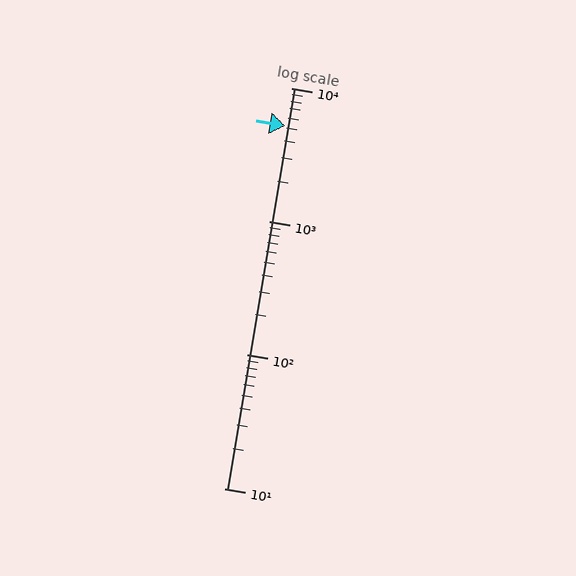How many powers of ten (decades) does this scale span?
The scale spans 3 decades, from 10 to 10000.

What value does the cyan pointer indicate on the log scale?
The pointer indicates approximately 5200.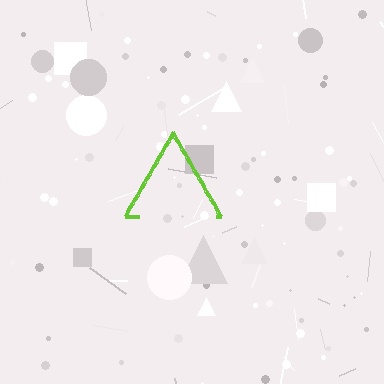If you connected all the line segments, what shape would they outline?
They would outline a triangle.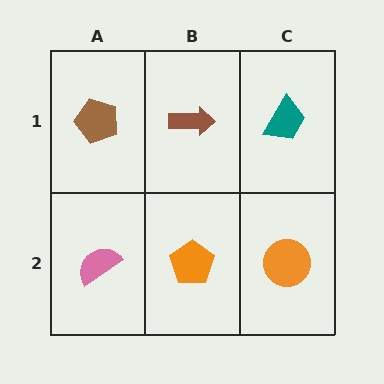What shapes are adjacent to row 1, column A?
A pink semicircle (row 2, column A), a brown arrow (row 1, column B).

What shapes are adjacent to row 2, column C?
A teal trapezoid (row 1, column C), an orange pentagon (row 2, column B).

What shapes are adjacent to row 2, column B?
A brown arrow (row 1, column B), a pink semicircle (row 2, column A), an orange circle (row 2, column C).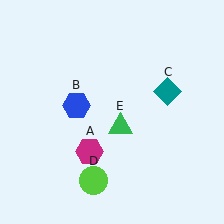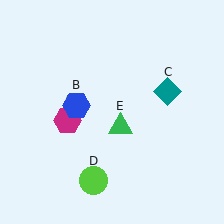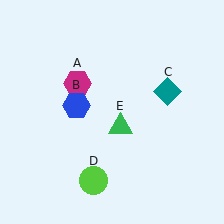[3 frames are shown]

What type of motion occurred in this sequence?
The magenta hexagon (object A) rotated clockwise around the center of the scene.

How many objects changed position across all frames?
1 object changed position: magenta hexagon (object A).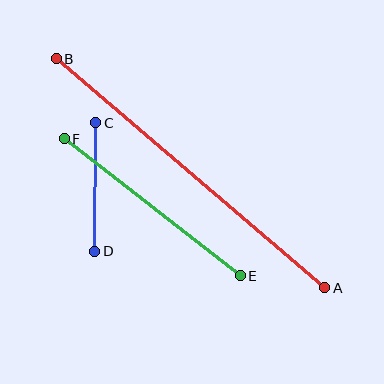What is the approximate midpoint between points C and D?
The midpoint is at approximately (95, 187) pixels.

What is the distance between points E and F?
The distance is approximately 223 pixels.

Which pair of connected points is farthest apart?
Points A and B are farthest apart.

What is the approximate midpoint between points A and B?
The midpoint is at approximately (190, 173) pixels.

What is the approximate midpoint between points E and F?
The midpoint is at approximately (152, 207) pixels.